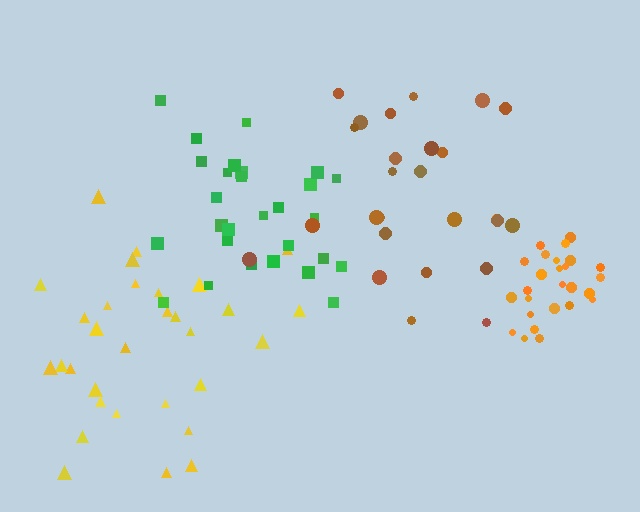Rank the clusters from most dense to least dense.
orange, green, yellow, brown.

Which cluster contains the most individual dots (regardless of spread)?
Yellow (31).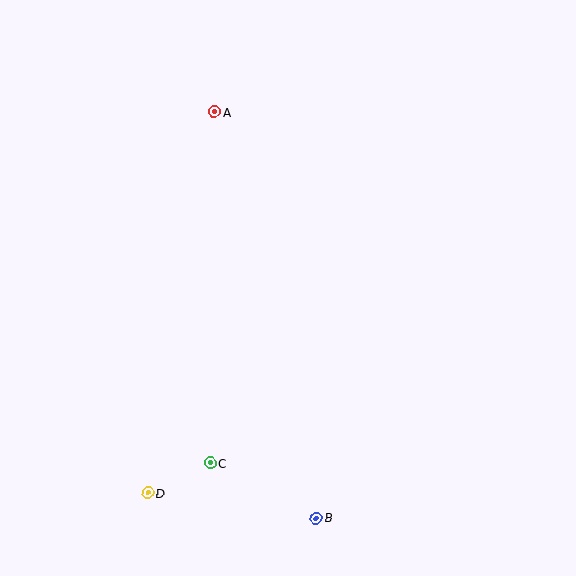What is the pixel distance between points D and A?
The distance between D and A is 387 pixels.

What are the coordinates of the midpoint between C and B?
The midpoint between C and B is at (263, 490).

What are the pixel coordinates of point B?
Point B is at (316, 518).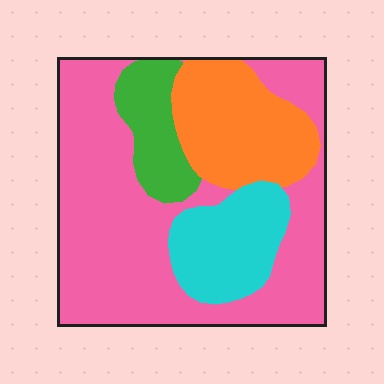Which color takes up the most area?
Pink, at roughly 55%.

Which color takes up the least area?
Green, at roughly 10%.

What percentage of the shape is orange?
Orange covers 20% of the shape.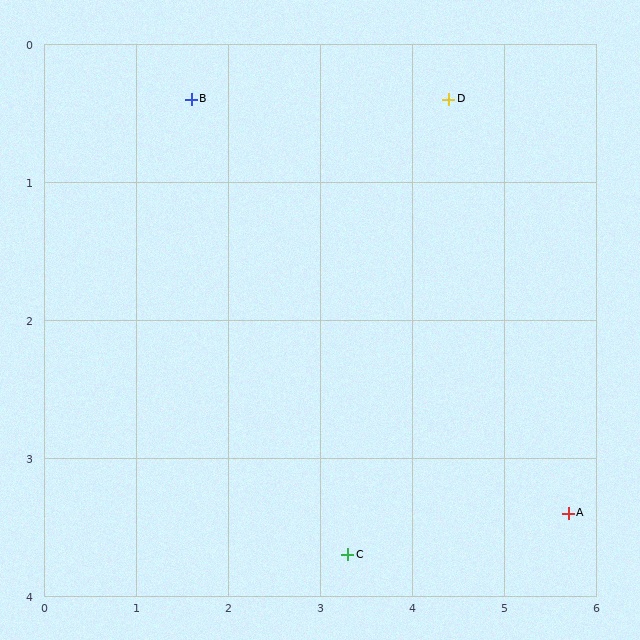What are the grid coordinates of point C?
Point C is at approximately (3.3, 3.7).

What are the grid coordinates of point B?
Point B is at approximately (1.6, 0.4).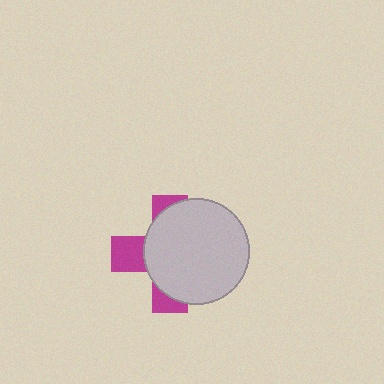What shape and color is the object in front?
The object in front is a light gray circle.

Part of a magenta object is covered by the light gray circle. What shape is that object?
It is a cross.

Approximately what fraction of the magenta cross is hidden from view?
Roughly 69% of the magenta cross is hidden behind the light gray circle.